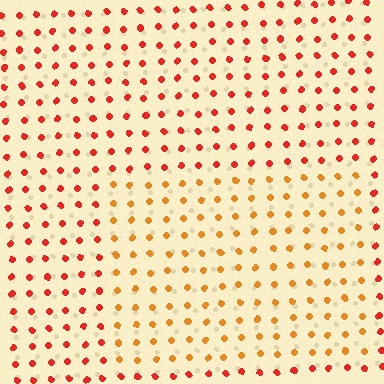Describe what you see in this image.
The image is filled with small red elements in a uniform arrangement. A rectangle-shaped region is visible where the elements are tinted to a slightly different hue, forming a subtle color boundary.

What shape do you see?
I see a rectangle.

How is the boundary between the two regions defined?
The boundary is defined purely by a slight shift in hue (about 31 degrees). Spacing, size, and orientation are identical on both sides.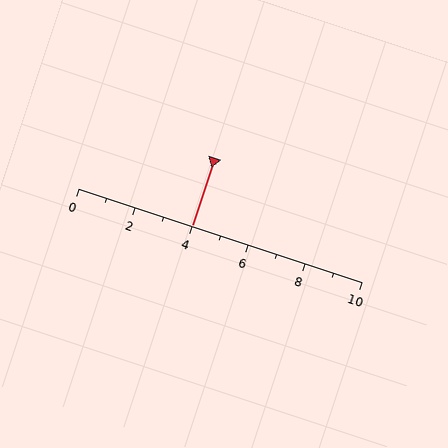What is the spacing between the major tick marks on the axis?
The major ticks are spaced 2 apart.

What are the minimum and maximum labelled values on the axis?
The axis runs from 0 to 10.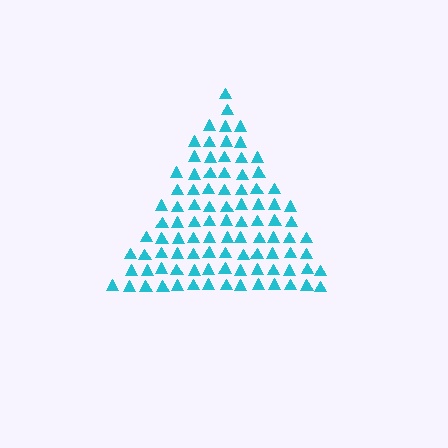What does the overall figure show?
The overall figure shows a triangle.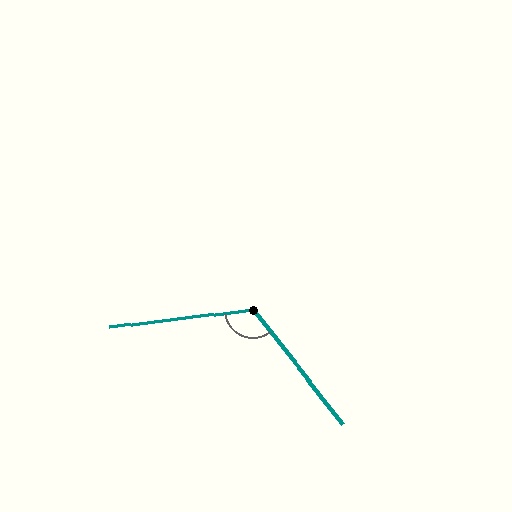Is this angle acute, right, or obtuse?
It is obtuse.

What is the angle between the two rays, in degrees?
Approximately 121 degrees.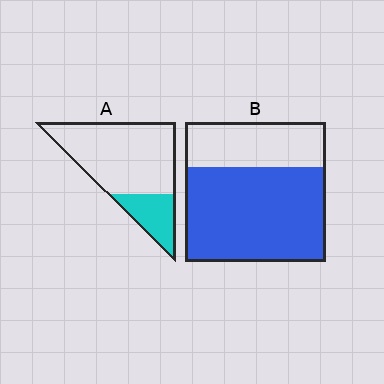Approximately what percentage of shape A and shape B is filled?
A is approximately 25% and B is approximately 70%.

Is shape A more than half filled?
No.